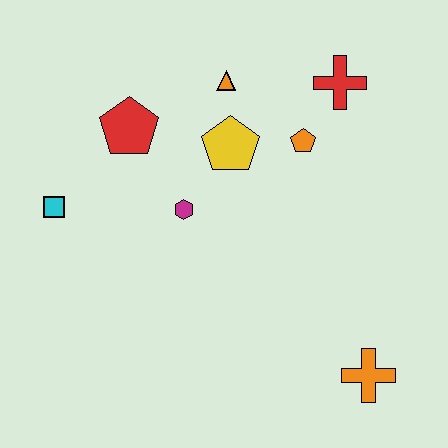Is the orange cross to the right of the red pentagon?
Yes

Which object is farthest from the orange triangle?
The orange cross is farthest from the orange triangle.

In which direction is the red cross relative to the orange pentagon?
The red cross is above the orange pentagon.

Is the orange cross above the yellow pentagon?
No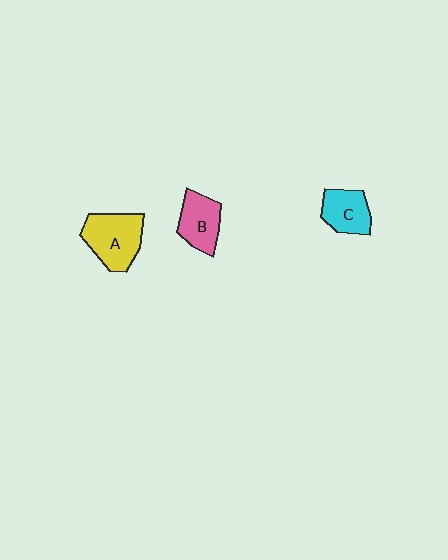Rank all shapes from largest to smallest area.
From largest to smallest: A (yellow), B (pink), C (cyan).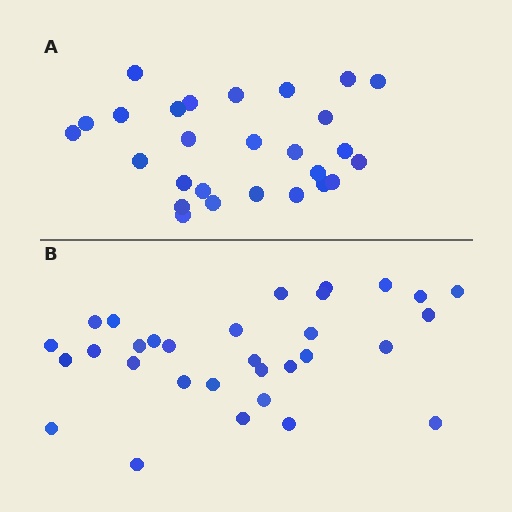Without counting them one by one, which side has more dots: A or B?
Region B (the bottom region) has more dots.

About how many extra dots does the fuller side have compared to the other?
Region B has about 4 more dots than region A.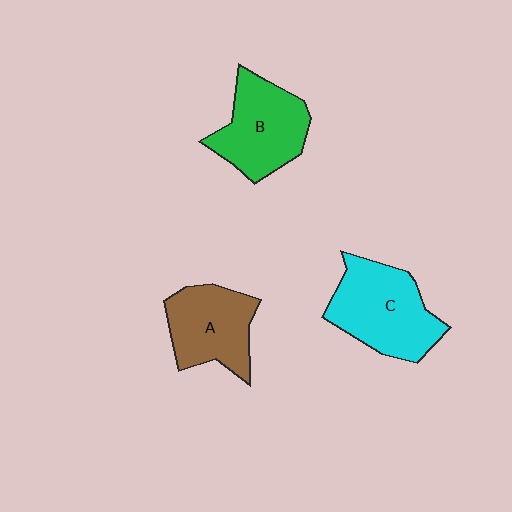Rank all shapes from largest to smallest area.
From largest to smallest: C (cyan), B (green), A (brown).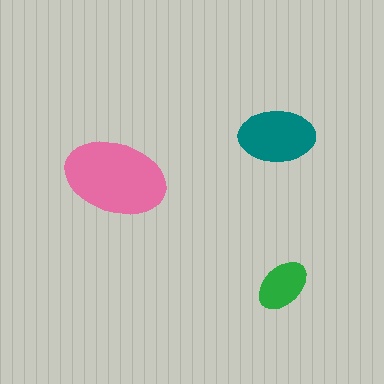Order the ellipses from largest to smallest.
the pink one, the teal one, the green one.